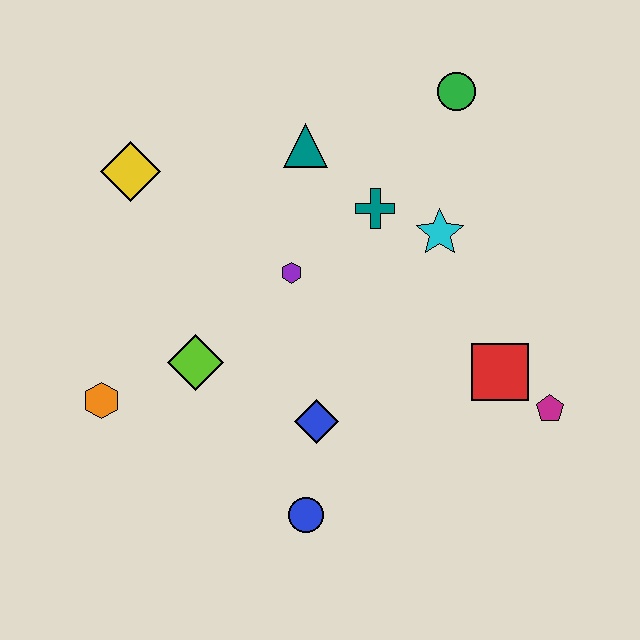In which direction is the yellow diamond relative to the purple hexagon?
The yellow diamond is to the left of the purple hexagon.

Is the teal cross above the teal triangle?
No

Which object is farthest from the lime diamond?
The green circle is farthest from the lime diamond.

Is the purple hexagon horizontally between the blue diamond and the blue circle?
No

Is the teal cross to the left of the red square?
Yes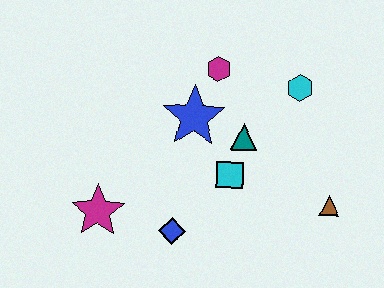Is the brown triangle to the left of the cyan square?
No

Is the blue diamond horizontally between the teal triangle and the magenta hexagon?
No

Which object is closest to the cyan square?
The teal triangle is closest to the cyan square.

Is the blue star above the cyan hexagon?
No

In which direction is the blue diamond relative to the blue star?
The blue diamond is below the blue star.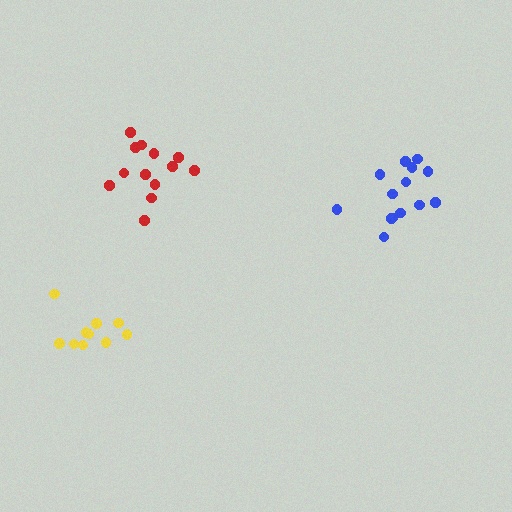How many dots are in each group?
Group 1: 13 dots, Group 2: 14 dots, Group 3: 10 dots (37 total).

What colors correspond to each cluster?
The clusters are colored: red, blue, yellow.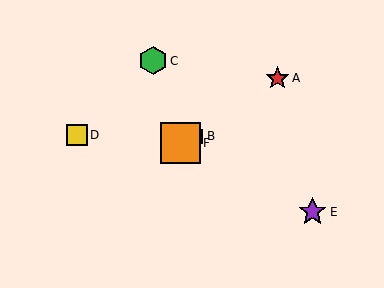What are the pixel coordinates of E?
Object E is at (313, 212).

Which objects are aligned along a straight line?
Objects A, B, F are aligned along a straight line.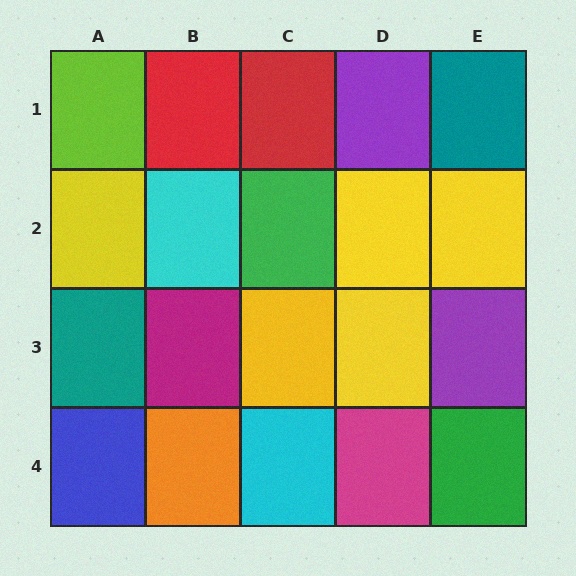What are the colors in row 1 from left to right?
Lime, red, red, purple, teal.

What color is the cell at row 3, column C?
Yellow.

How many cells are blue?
1 cell is blue.